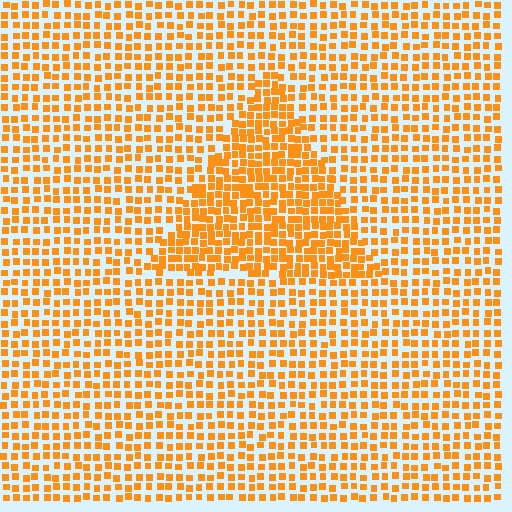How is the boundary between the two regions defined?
The boundary is defined by a change in element density (approximately 1.7x ratio). All elements are the same color, size, and shape.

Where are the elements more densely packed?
The elements are more densely packed inside the triangle boundary.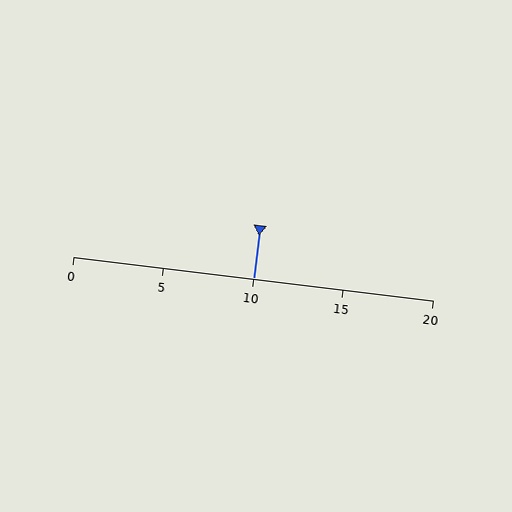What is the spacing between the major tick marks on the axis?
The major ticks are spaced 5 apart.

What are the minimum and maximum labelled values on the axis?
The axis runs from 0 to 20.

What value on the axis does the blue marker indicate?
The marker indicates approximately 10.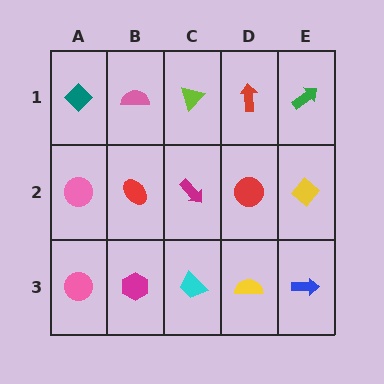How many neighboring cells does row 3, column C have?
3.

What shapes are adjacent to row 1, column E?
A yellow diamond (row 2, column E), a red arrow (row 1, column D).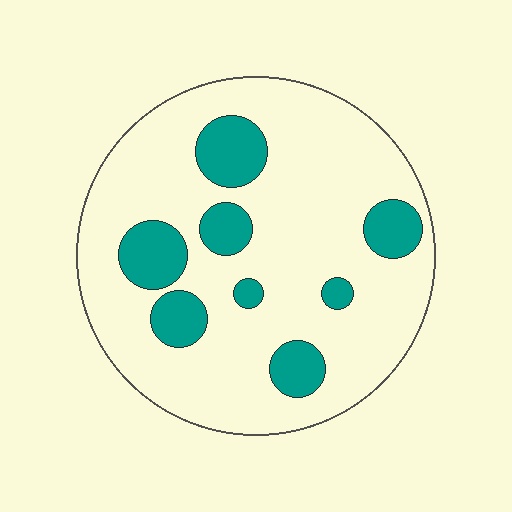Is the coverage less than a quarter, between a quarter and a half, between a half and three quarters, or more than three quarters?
Less than a quarter.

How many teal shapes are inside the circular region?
8.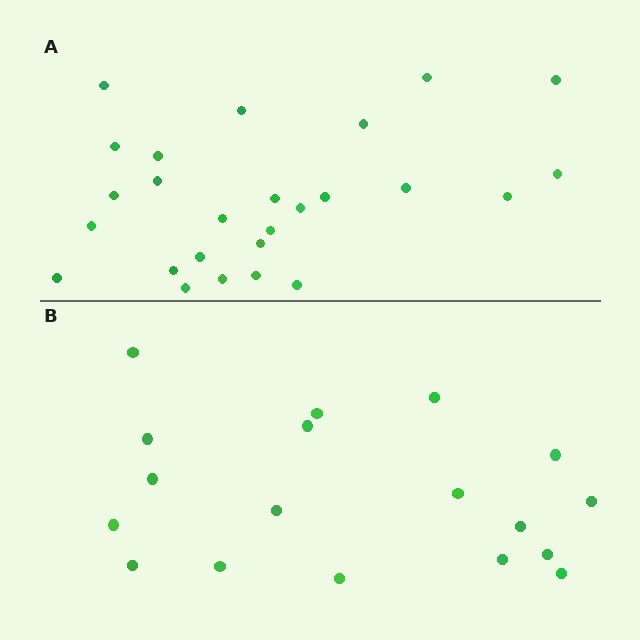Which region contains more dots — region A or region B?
Region A (the top region) has more dots.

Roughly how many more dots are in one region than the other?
Region A has roughly 8 or so more dots than region B.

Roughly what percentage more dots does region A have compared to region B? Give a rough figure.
About 45% more.